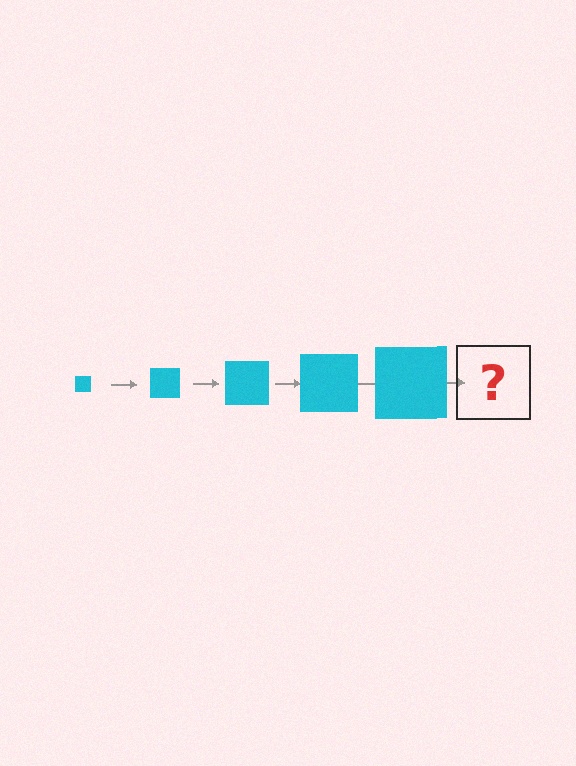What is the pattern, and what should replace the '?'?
The pattern is that the square gets progressively larger each step. The '?' should be a cyan square, larger than the previous one.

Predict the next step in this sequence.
The next step is a cyan square, larger than the previous one.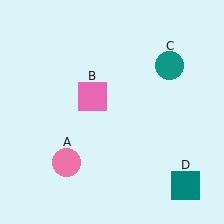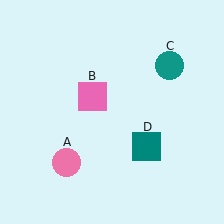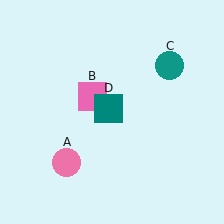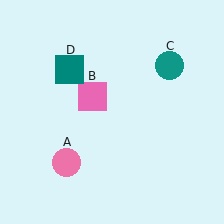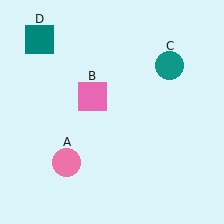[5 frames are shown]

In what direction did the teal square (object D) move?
The teal square (object D) moved up and to the left.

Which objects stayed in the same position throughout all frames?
Pink circle (object A) and pink square (object B) and teal circle (object C) remained stationary.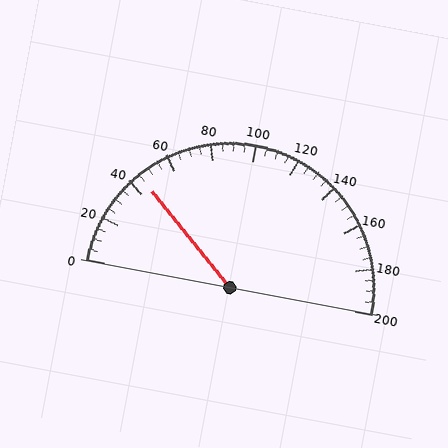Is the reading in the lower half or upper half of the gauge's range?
The reading is in the lower half of the range (0 to 200).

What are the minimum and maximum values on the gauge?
The gauge ranges from 0 to 200.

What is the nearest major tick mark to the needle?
The nearest major tick mark is 40.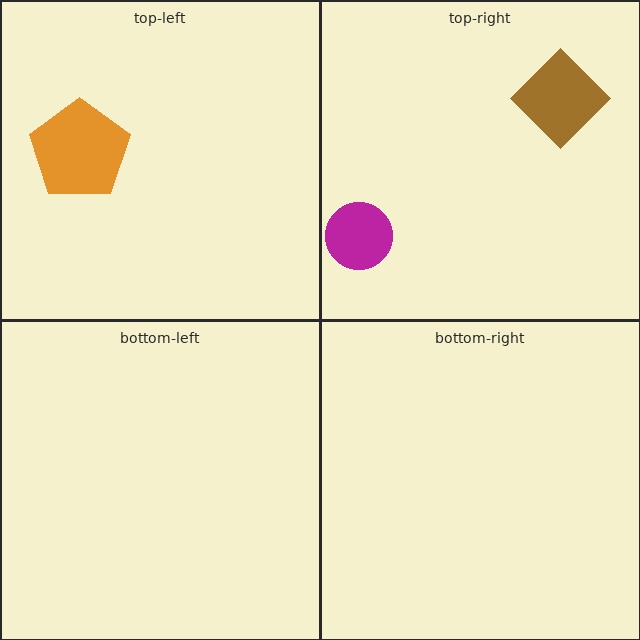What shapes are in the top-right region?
The brown diamond, the magenta circle.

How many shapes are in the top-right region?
2.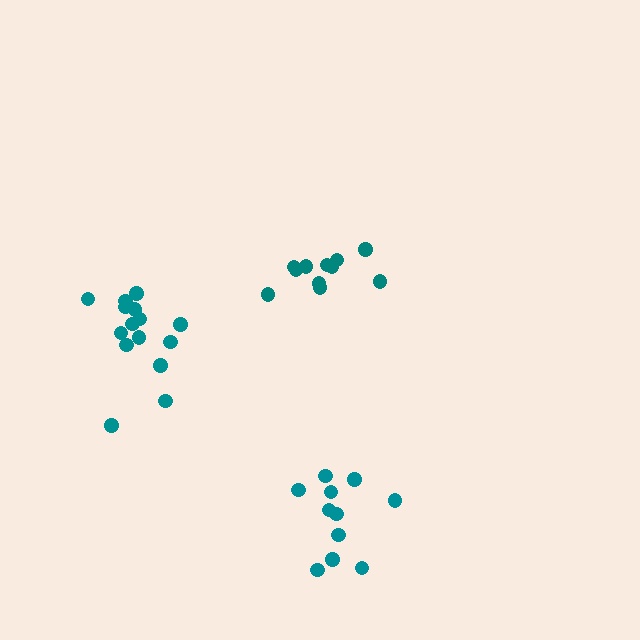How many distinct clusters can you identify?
There are 3 distinct clusters.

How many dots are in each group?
Group 1: 11 dots, Group 2: 11 dots, Group 3: 16 dots (38 total).